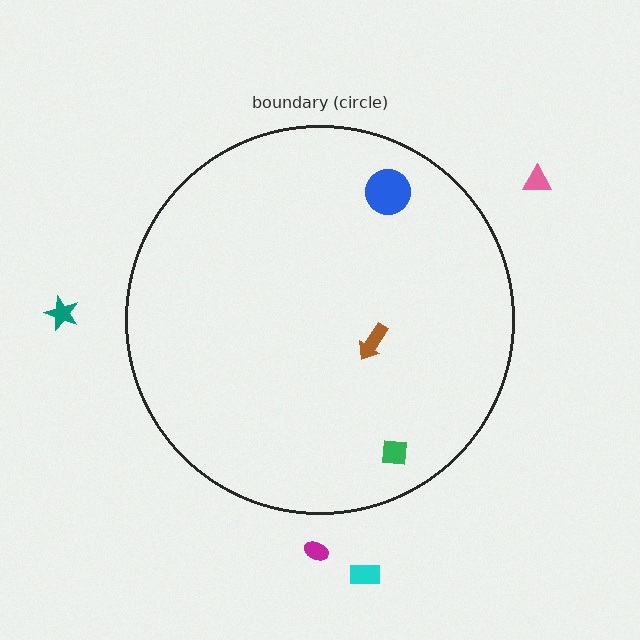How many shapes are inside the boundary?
3 inside, 4 outside.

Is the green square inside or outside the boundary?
Inside.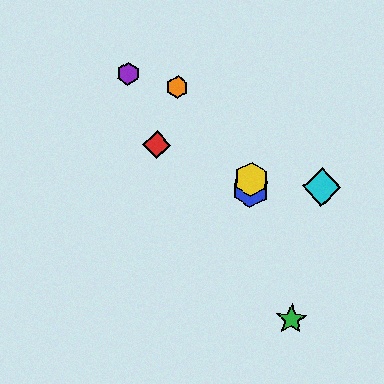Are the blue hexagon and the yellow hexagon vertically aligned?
Yes, both are at x≈251.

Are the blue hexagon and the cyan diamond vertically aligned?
No, the blue hexagon is at x≈251 and the cyan diamond is at x≈322.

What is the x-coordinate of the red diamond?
The red diamond is at x≈157.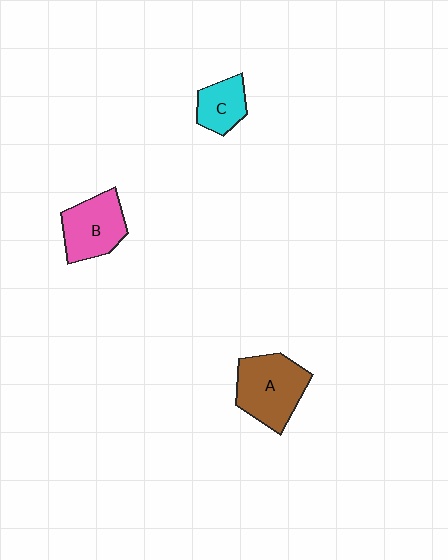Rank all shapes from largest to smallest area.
From largest to smallest: A (brown), B (pink), C (cyan).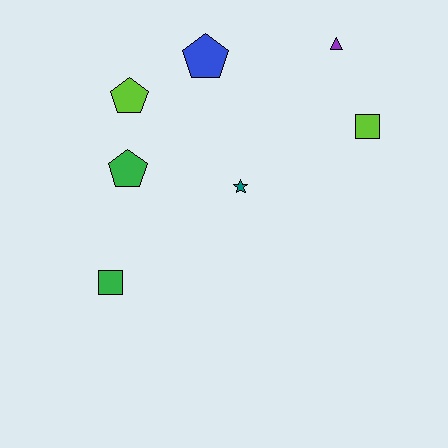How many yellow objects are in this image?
There are no yellow objects.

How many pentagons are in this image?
There are 3 pentagons.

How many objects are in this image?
There are 7 objects.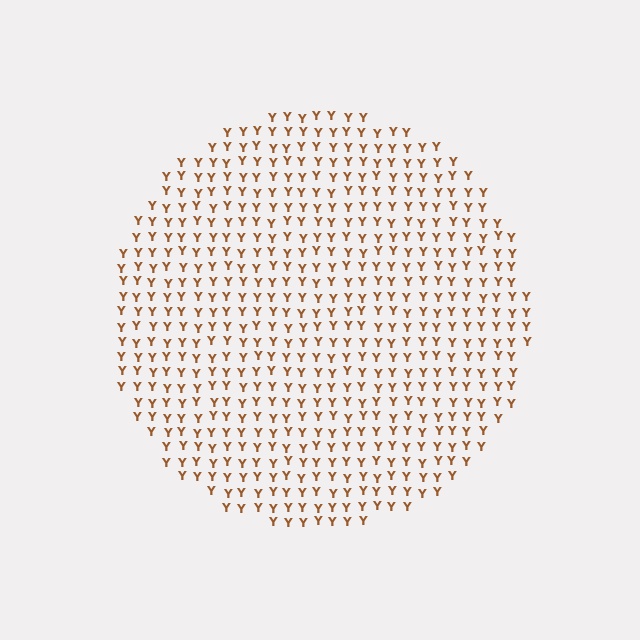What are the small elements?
The small elements are letter Y's.